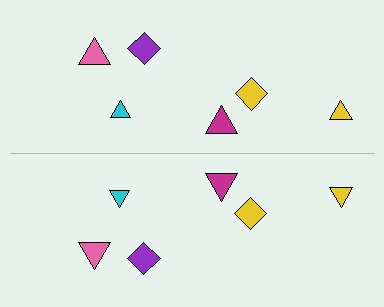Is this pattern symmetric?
Yes, this pattern has bilateral (reflection) symmetry.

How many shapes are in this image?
There are 12 shapes in this image.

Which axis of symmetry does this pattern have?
The pattern has a horizontal axis of symmetry running through the center of the image.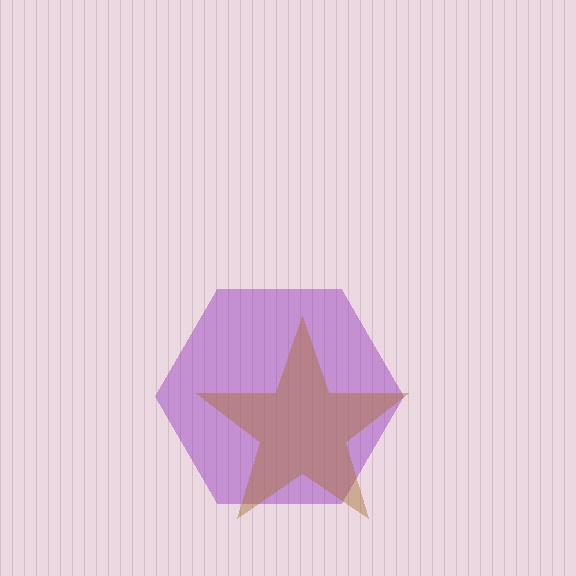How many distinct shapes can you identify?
There are 2 distinct shapes: a purple hexagon, a brown star.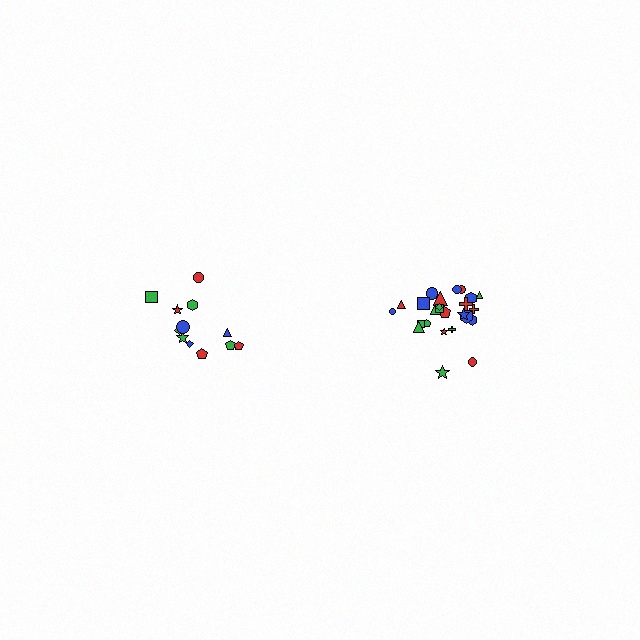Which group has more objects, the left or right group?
The right group.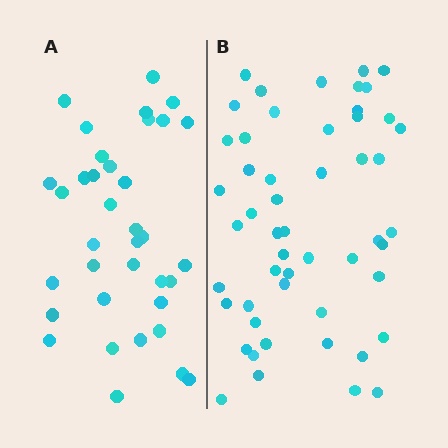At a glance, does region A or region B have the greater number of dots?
Region B (the right region) has more dots.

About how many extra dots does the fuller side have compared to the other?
Region B has approximately 15 more dots than region A.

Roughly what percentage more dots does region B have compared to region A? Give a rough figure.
About 45% more.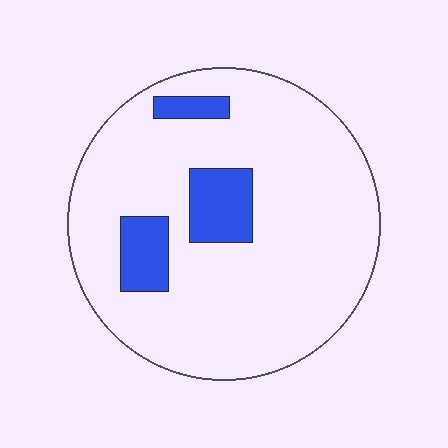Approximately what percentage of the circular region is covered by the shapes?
Approximately 15%.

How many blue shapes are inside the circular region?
3.